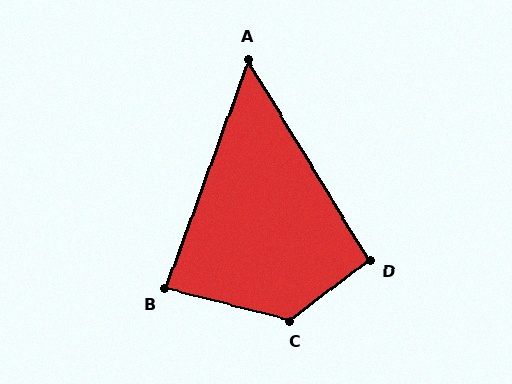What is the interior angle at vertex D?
Approximately 96 degrees (obtuse).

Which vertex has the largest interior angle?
C, at approximately 129 degrees.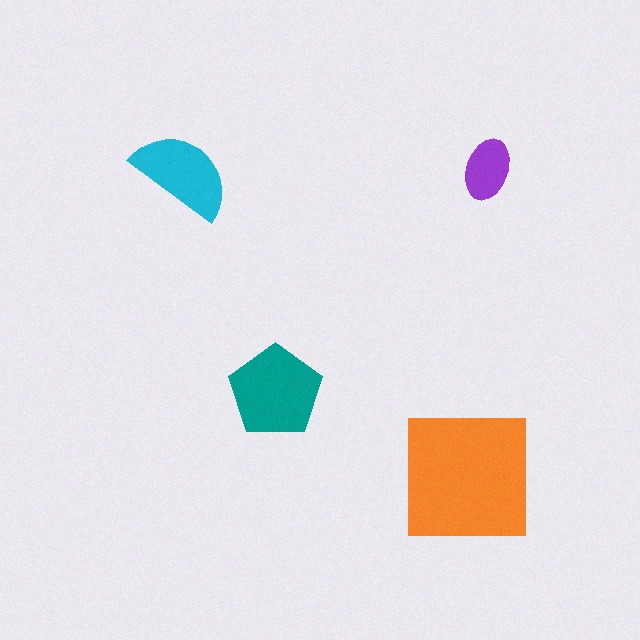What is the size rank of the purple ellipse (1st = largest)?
4th.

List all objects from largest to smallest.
The orange square, the teal pentagon, the cyan semicircle, the purple ellipse.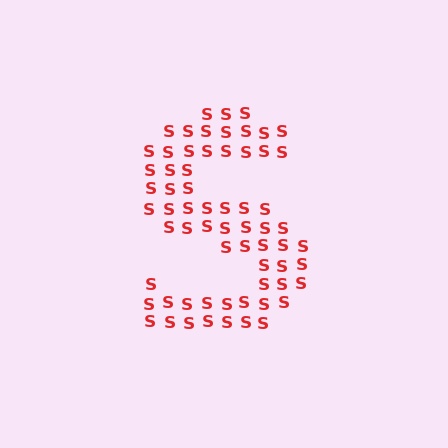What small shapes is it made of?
It is made of small letter S's.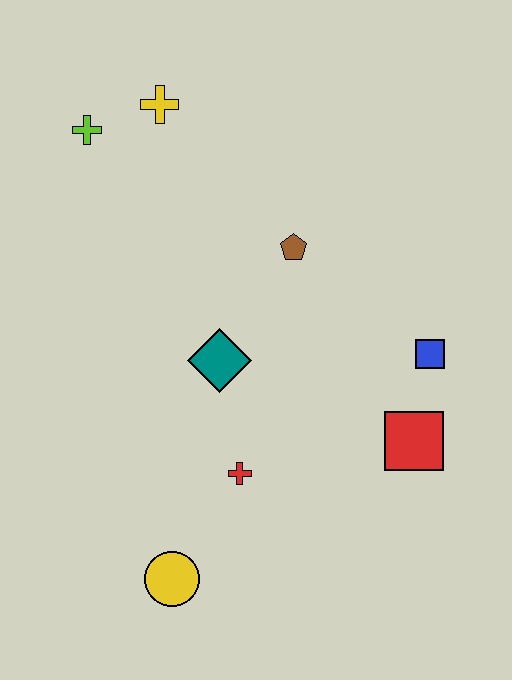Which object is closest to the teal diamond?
The red cross is closest to the teal diamond.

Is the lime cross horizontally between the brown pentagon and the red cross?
No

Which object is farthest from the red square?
The lime cross is farthest from the red square.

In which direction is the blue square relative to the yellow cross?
The blue square is to the right of the yellow cross.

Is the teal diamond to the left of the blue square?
Yes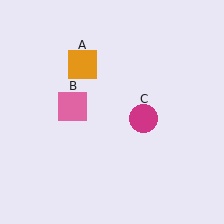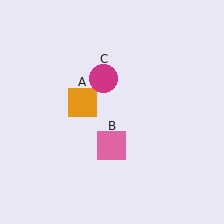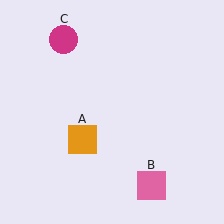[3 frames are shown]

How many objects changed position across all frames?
3 objects changed position: orange square (object A), pink square (object B), magenta circle (object C).